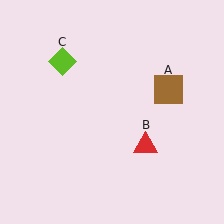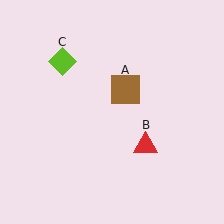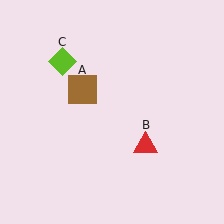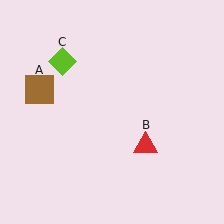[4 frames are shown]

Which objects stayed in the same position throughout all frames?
Red triangle (object B) and lime diamond (object C) remained stationary.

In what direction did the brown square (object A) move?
The brown square (object A) moved left.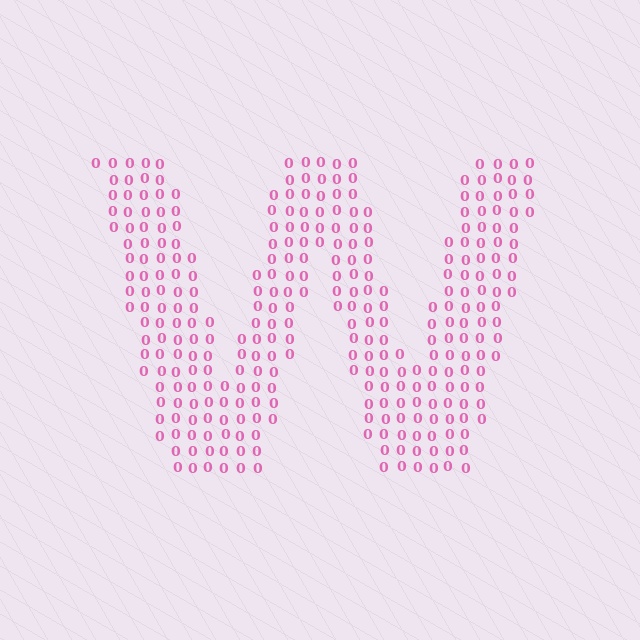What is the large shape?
The large shape is the letter W.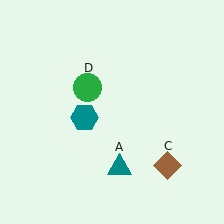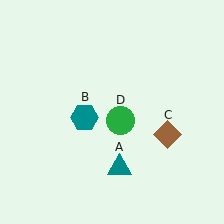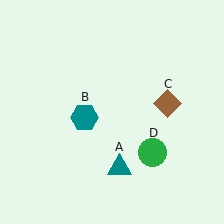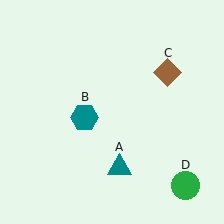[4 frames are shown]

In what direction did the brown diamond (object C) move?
The brown diamond (object C) moved up.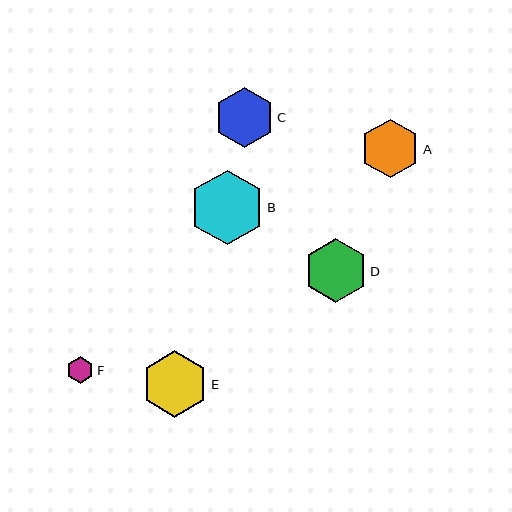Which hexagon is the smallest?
Hexagon F is the smallest with a size of approximately 27 pixels.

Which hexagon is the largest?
Hexagon B is the largest with a size of approximately 75 pixels.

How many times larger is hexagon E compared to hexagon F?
Hexagon E is approximately 2.5 times the size of hexagon F.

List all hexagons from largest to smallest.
From largest to smallest: B, E, D, C, A, F.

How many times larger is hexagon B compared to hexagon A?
Hexagon B is approximately 1.3 times the size of hexagon A.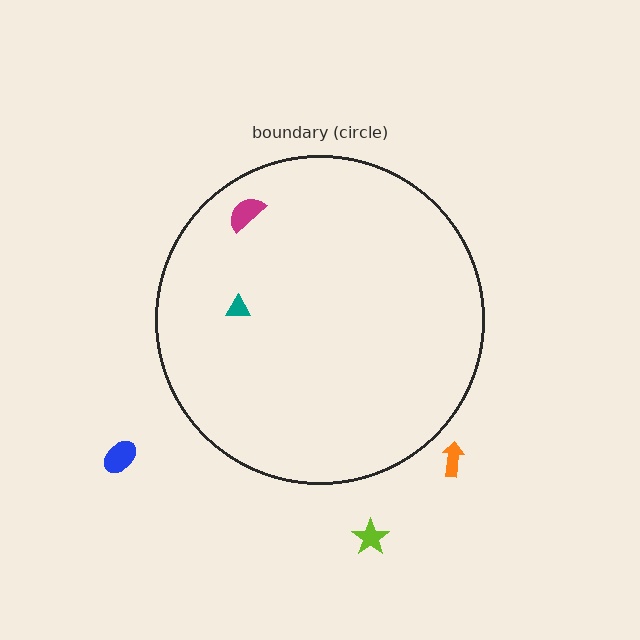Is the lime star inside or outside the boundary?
Outside.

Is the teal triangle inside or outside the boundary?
Inside.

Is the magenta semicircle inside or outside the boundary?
Inside.